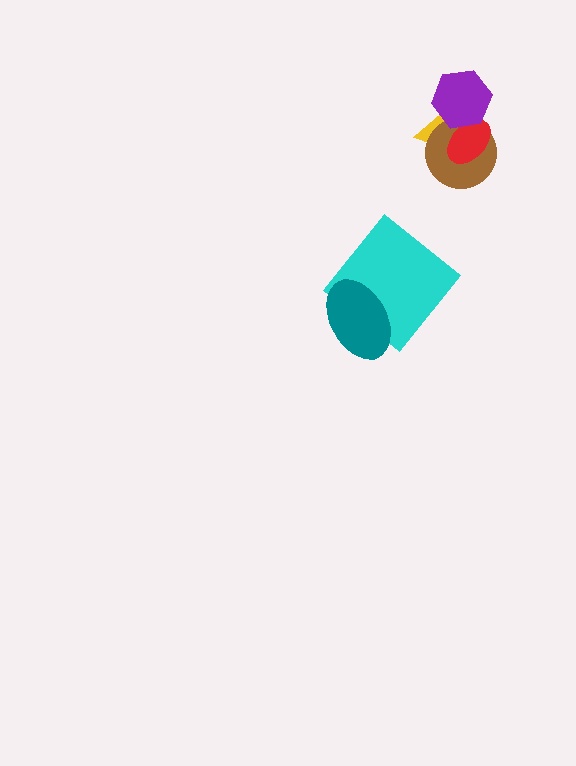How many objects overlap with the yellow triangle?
3 objects overlap with the yellow triangle.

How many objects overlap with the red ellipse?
3 objects overlap with the red ellipse.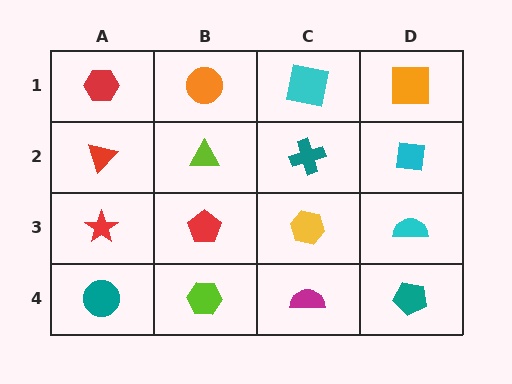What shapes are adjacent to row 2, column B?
An orange circle (row 1, column B), a red pentagon (row 3, column B), a red triangle (row 2, column A), a teal cross (row 2, column C).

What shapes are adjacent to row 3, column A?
A red triangle (row 2, column A), a teal circle (row 4, column A), a red pentagon (row 3, column B).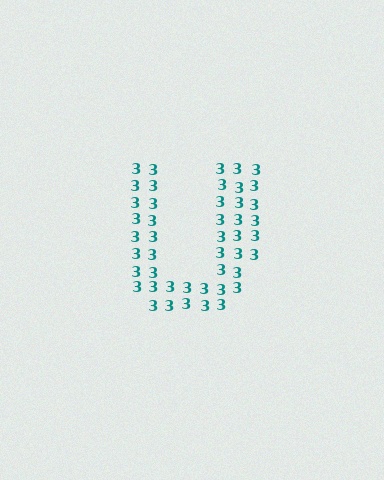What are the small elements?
The small elements are digit 3's.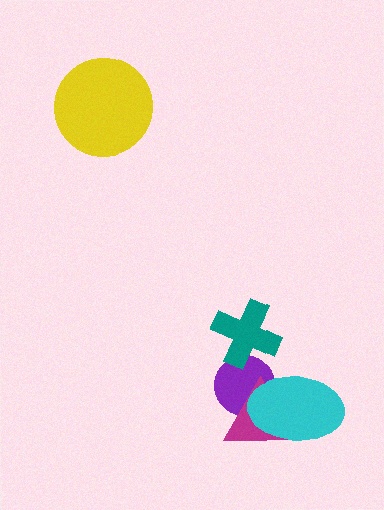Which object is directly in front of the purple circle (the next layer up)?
The magenta triangle is directly in front of the purple circle.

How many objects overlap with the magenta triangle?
2 objects overlap with the magenta triangle.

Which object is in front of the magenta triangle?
The cyan ellipse is in front of the magenta triangle.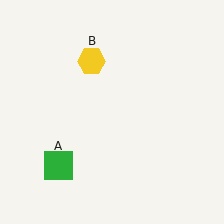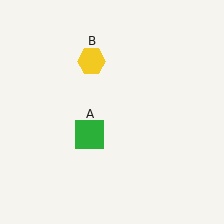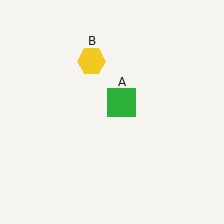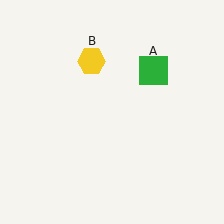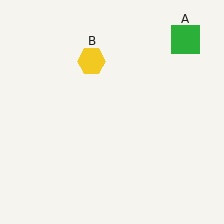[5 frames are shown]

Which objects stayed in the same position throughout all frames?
Yellow hexagon (object B) remained stationary.